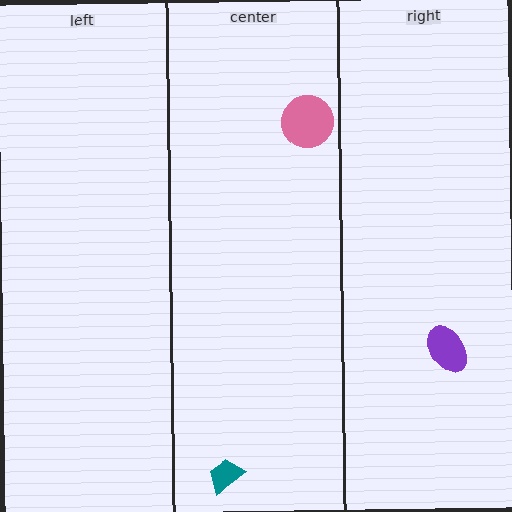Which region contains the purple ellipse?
The right region.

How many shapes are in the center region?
2.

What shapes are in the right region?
The purple ellipse.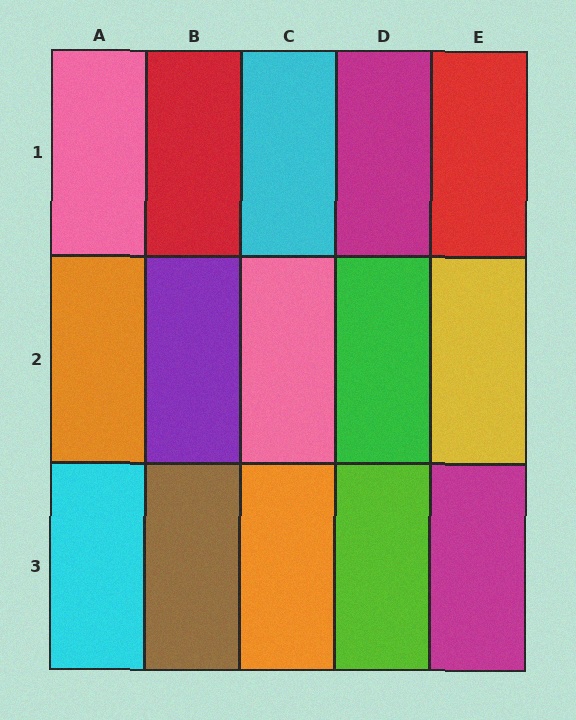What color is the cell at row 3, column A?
Cyan.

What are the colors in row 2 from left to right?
Orange, purple, pink, green, yellow.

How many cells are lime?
1 cell is lime.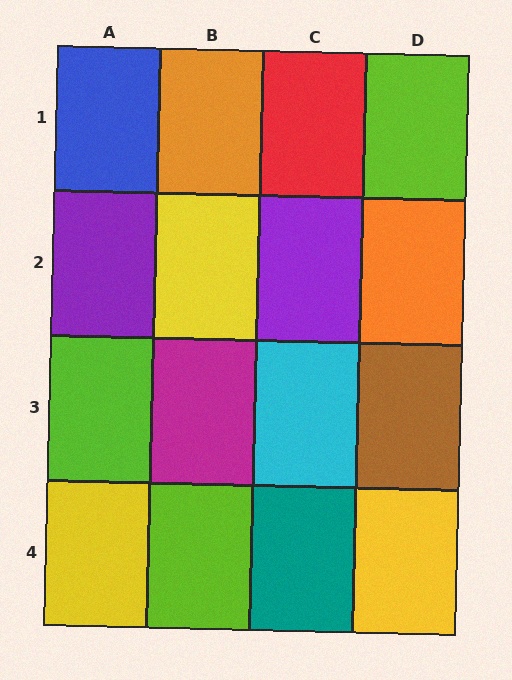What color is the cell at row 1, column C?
Red.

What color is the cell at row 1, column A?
Blue.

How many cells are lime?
3 cells are lime.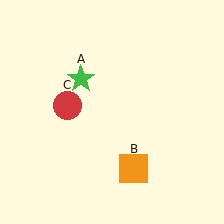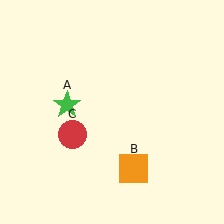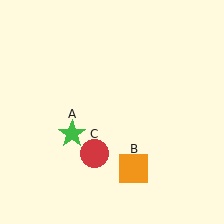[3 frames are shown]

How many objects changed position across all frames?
2 objects changed position: green star (object A), red circle (object C).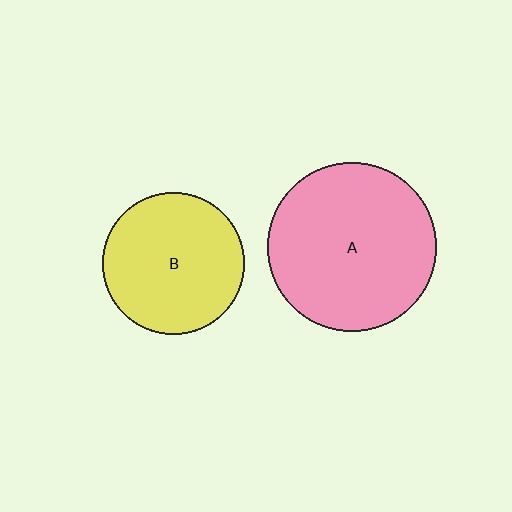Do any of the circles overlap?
No, none of the circles overlap.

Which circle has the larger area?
Circle A (pink).